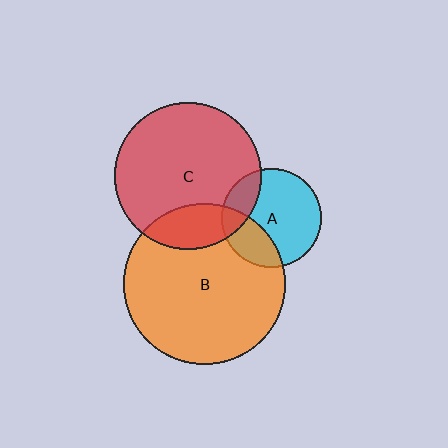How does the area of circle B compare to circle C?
Approximately 1.2 times.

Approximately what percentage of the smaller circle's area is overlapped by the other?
Approximately 20%.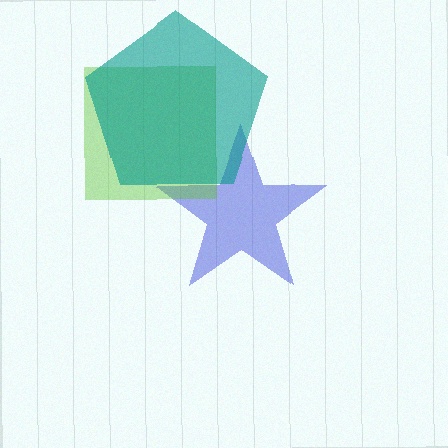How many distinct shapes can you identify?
There are 3 distinct shapes: a blue star, a lime square, a teal pentagon.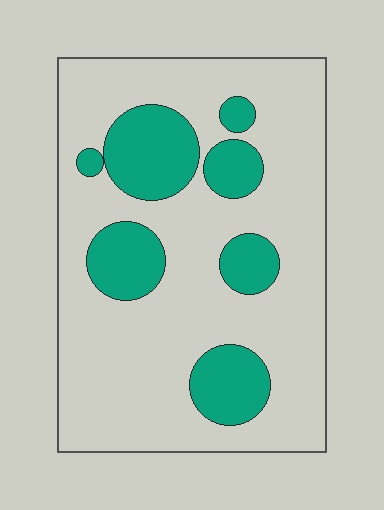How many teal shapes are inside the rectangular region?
7.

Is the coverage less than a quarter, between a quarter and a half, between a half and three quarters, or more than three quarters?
Less than a quarter.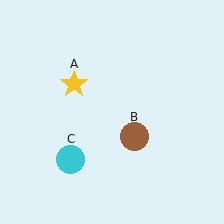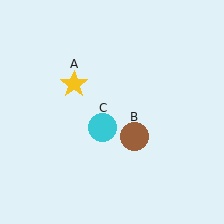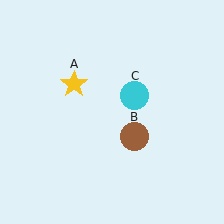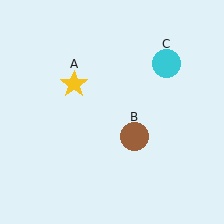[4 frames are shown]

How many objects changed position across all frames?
1 object changed position: cyan circle (object C).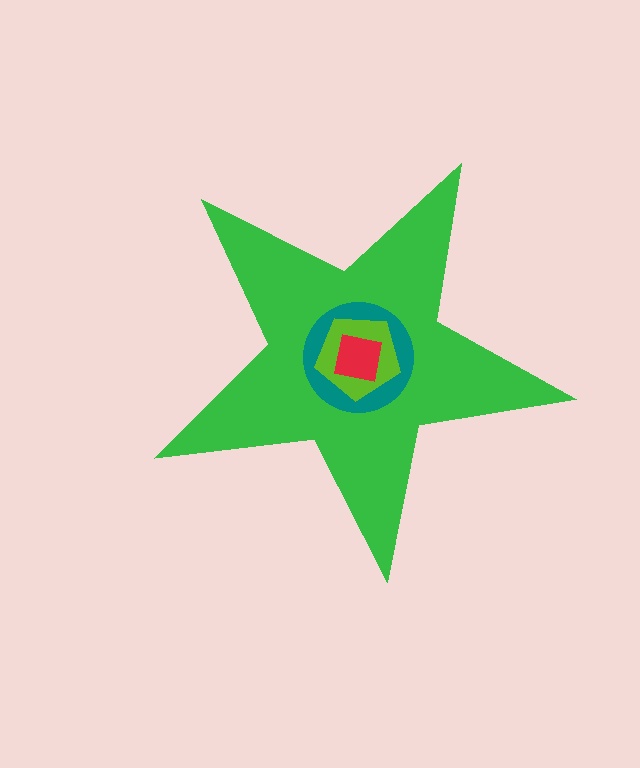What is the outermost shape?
The green star.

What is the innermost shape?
The red square.